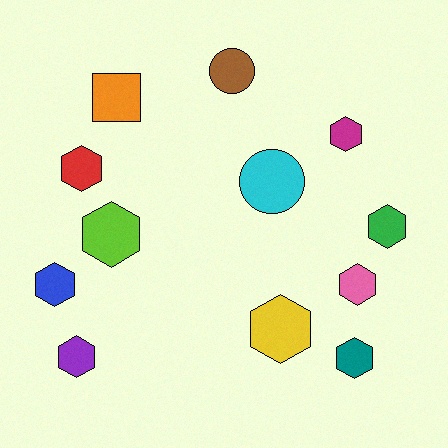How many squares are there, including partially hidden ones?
There is 1 square.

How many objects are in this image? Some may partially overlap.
There are 12 objects.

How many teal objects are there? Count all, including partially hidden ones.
There is 1 teal object.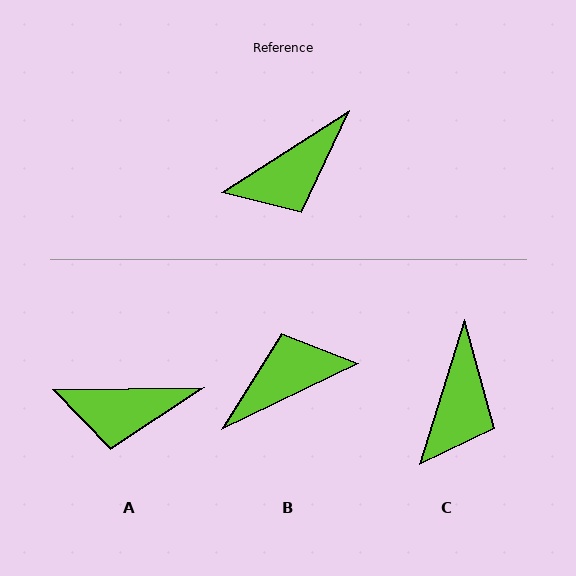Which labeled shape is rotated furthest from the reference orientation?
B, about 173 degrees away.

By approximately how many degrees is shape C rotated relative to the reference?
Approximately 40 degrees counter-clockwise.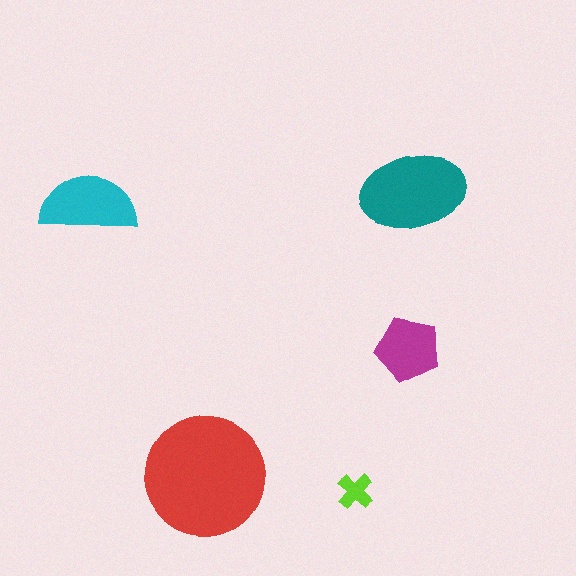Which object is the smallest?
The lime cross.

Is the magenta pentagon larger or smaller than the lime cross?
Larger.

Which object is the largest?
The red circle.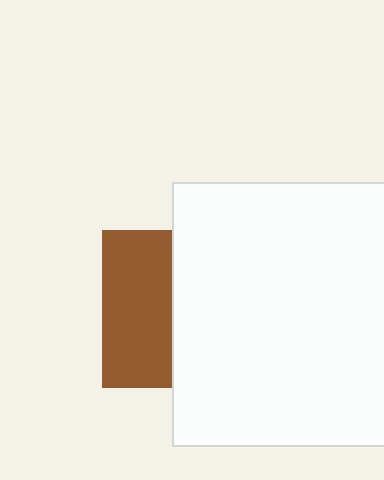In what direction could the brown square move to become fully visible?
The brown square could move left. That would shift it out from behind the white rectangle entirely.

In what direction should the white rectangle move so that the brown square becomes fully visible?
The white rectangle should move right. That is the shortest direction to clear the overlap and leave the brown square fully visible.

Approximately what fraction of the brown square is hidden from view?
Roughly 56% of the brown square is hidden behind the white rectangle.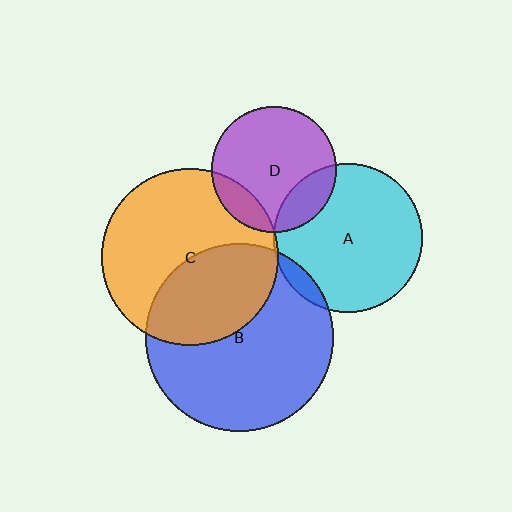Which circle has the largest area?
Circle B (blue).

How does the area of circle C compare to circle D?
Approximately 2.0 times.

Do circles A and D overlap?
Yes.